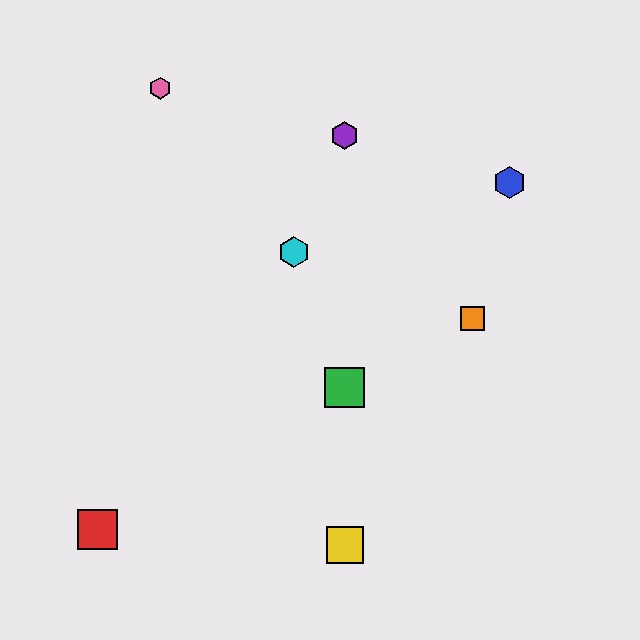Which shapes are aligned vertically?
The green square, the yellow square, the purple hexagon are aligned vertically.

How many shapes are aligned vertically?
3 shapes (the green square, the yellow square, the purple hexagon) are aligned vertically.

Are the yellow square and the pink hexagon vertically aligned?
No, the yellow square is at x≈345 and the pink hexagon is at x≈160.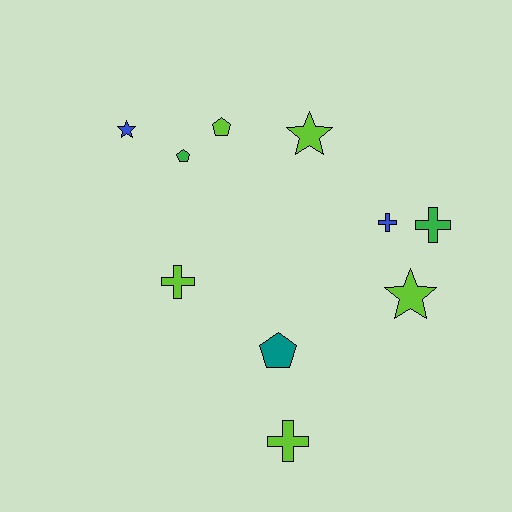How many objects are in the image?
There are 10 objects.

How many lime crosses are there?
There are 2 lime crosses.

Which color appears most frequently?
Lime, with 5 objects.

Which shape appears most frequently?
Cross, with 4 objects.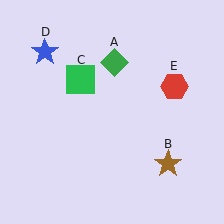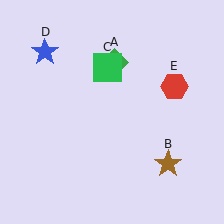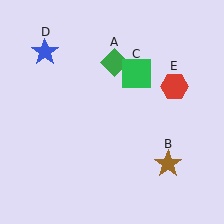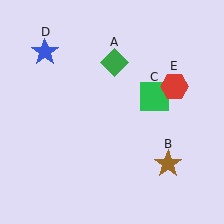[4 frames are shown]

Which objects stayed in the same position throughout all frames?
Green diamond (object A) and brown star (object B) and blue star (object D) and red hexagon (object E) remained stationary.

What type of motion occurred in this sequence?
The green square (object C) rotated clockwise around the center of the scene.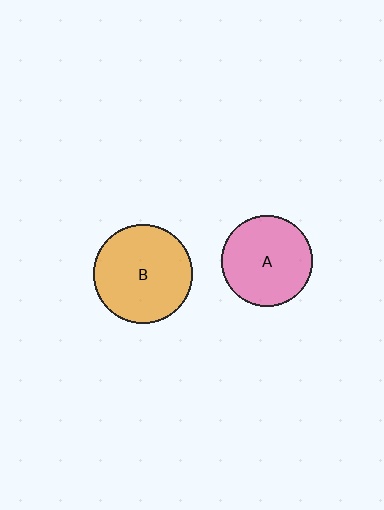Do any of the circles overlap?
No, none of the circles overlap.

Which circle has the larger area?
Circle B (orange).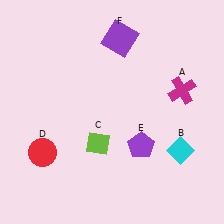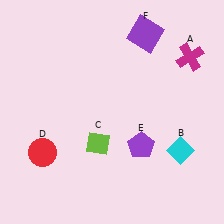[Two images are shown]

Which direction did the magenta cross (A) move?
The magenta cross (A) moved up.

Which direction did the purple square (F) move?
The purple square (F) moved right.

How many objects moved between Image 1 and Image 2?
2 objects moved between the two images.